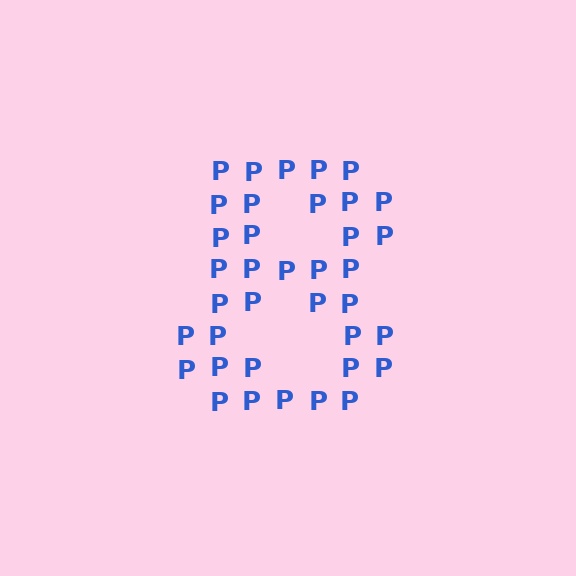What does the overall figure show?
The overall figure shows the digit 8.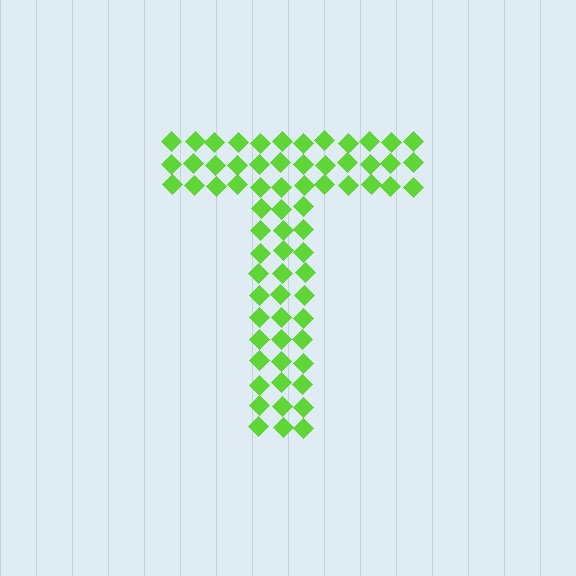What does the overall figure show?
The overall figure shows the letter T.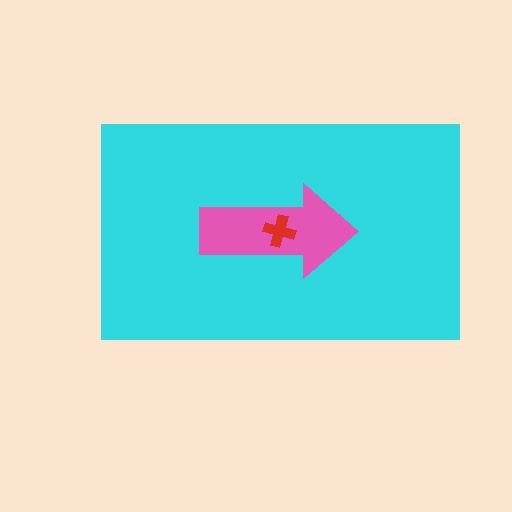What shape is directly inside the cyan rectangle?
The pink arrow.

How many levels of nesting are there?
3.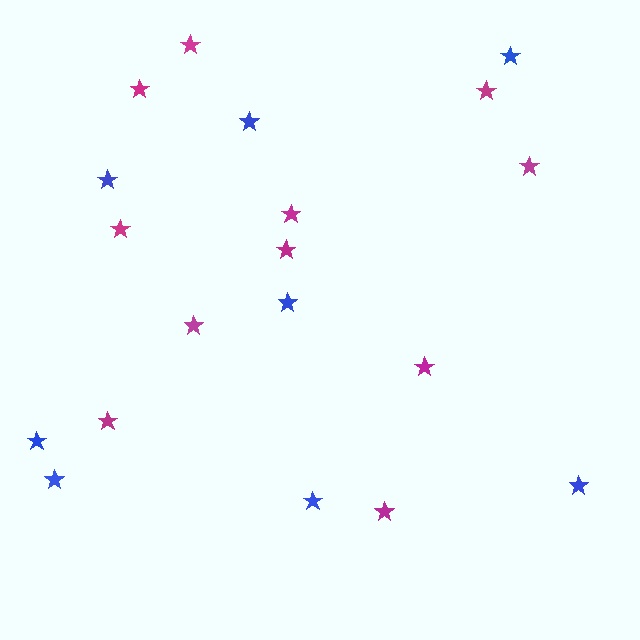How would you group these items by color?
There are 2 groups: one group of magenta stars (11) and one group of blue stars (8).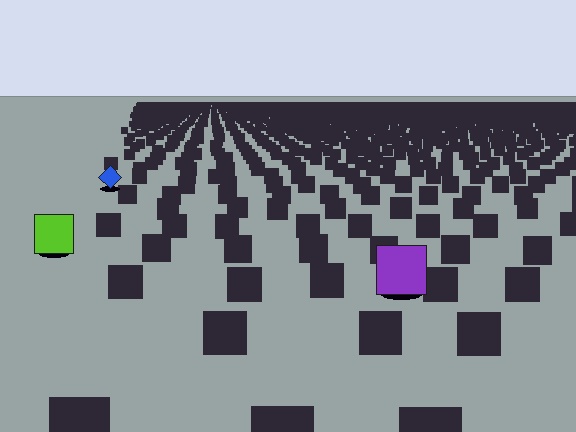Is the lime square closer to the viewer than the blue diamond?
Yes. The lime square is closer — you can tell from the texture gradient: the ground texture is coarser near it.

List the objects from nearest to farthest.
From nearest to farthest: the purple square, the lime square, the blue diamond.